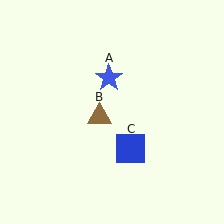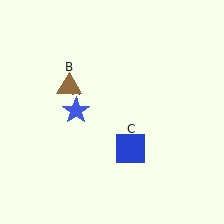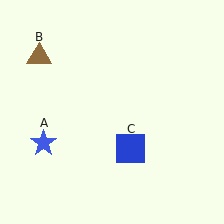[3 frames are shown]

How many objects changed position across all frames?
2 objects changed position: blue star (object A), brown triangle (object B).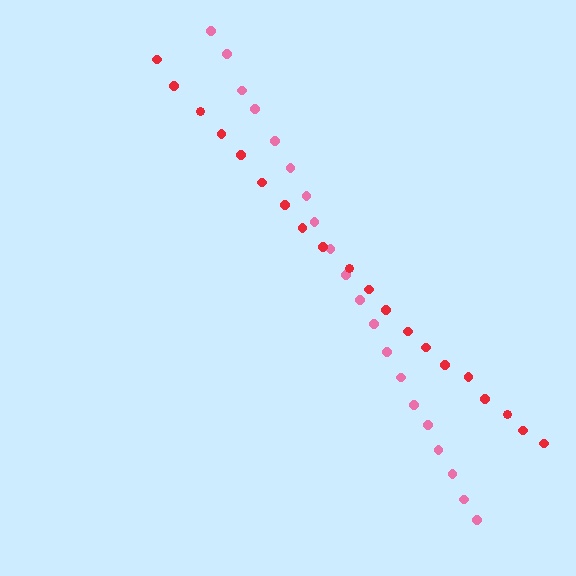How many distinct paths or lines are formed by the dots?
There are 2 distinct paths.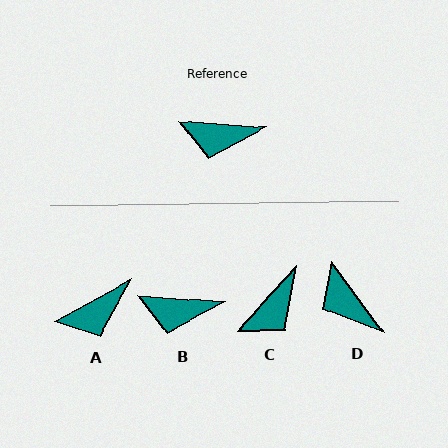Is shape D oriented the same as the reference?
No, it is off by about 48 degrees.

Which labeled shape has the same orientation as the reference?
B.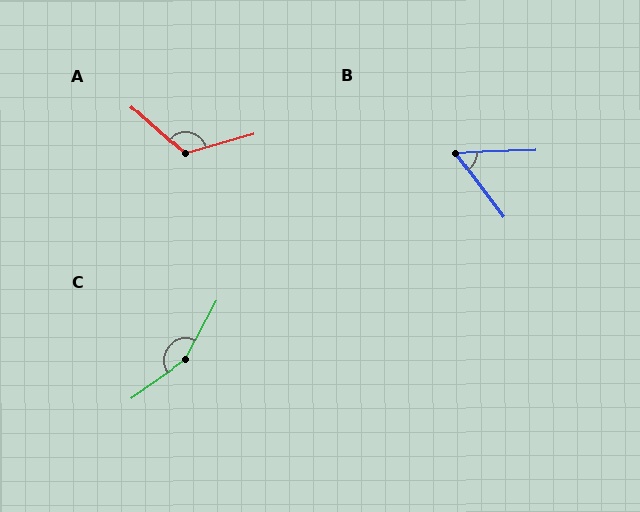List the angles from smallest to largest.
B (55°), A (122°), C (153°).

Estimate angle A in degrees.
Approximately 122 degrees.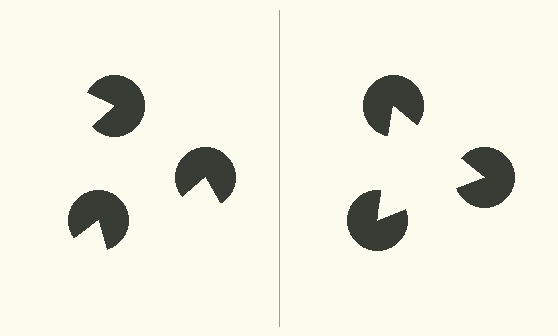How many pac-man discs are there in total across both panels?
6 — 3 on each side.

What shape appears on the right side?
An illusory triangle.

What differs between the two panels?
The pac-man discs are positioned identically on both sides; only the wedge orientations differ. On the right they align to a triangle; on the left they are misaligned.